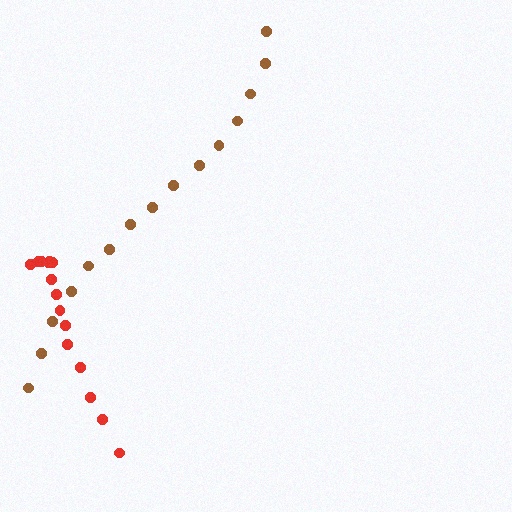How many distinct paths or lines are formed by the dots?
There are 2 distinct paths.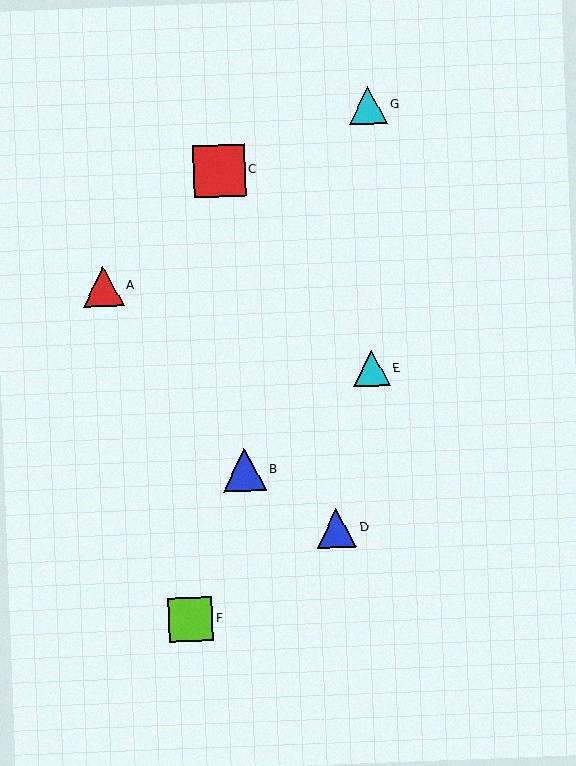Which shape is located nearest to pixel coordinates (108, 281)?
The red triangle (labeled A) at (103, 286) is nearest to that location.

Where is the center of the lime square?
The center of the lime square is at (191, 619).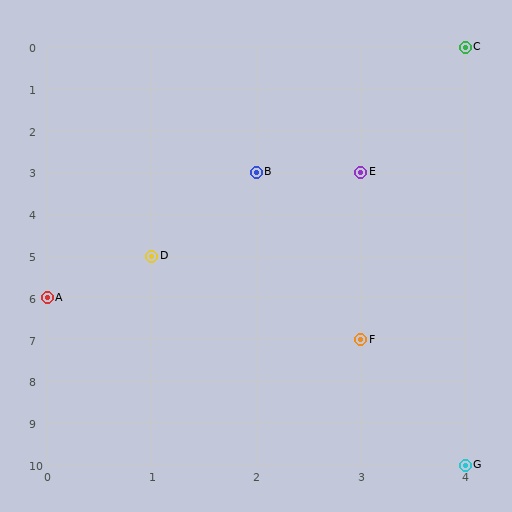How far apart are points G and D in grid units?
Points G and D are 3 columns and 5 rows apart (about 5.8 grid units diagonally).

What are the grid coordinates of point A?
Point A is at grid coordinates (0, 6).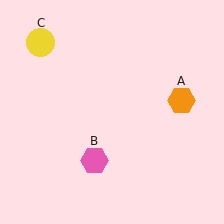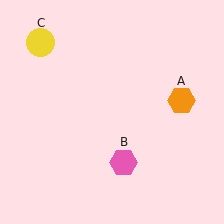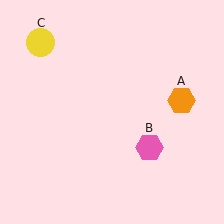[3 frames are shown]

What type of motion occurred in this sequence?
The pink hexagon (object B) rotated counterclockwise around the center of the scene.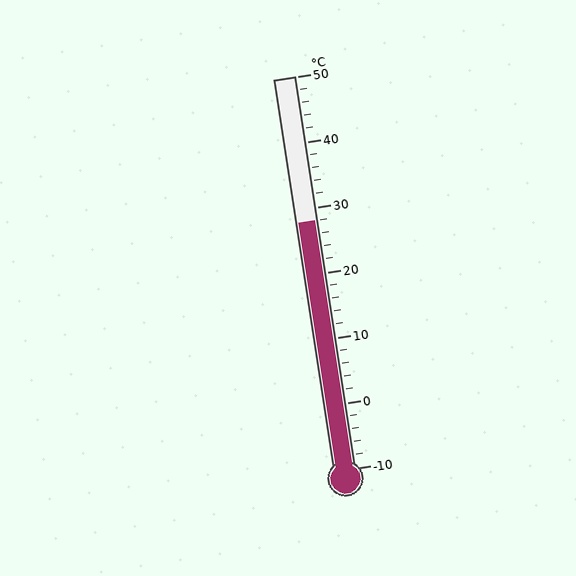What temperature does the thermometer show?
The thermometer shows approximately 28°C.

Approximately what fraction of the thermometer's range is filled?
The thermometer is filled to approximately 65% of its range.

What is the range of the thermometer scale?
The thermometer scale ranges from -10°C to 50°C.